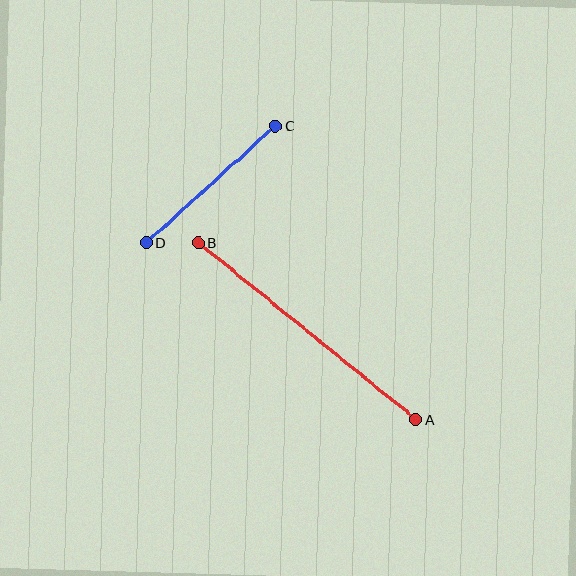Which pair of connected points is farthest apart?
Points A and B are farthest apart.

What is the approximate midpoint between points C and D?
The midpoint is at approximately (211, 184) pixels.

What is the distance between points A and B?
The distance is approximately 280 pixels.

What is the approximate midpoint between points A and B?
The midpoint is at approximately (307, 331) pixels.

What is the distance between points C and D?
The distance is approximately 174 pixels.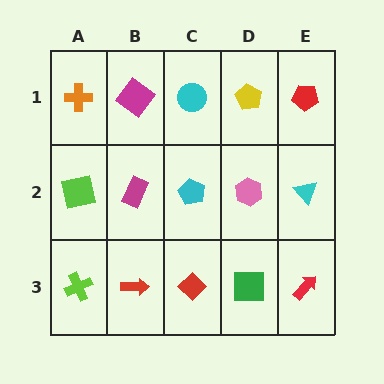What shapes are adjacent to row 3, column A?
A lime square (row 2, column A), a red arrow (row 3, column B).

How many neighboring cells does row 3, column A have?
2.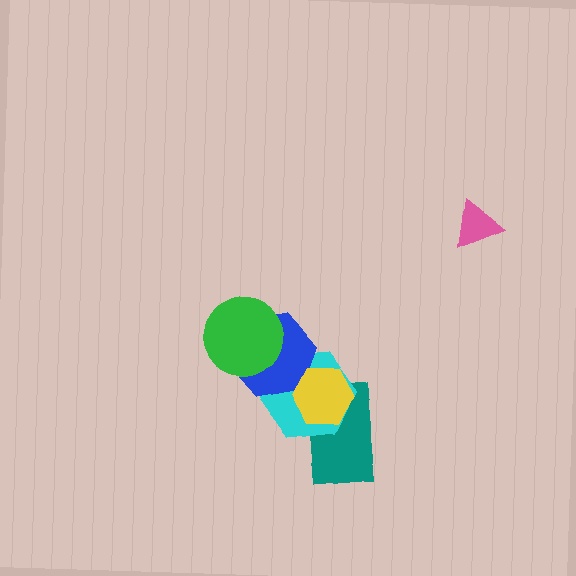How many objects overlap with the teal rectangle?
2 objects overlap with the teal rectangle.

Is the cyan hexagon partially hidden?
Yes, it is partially covered by another shape.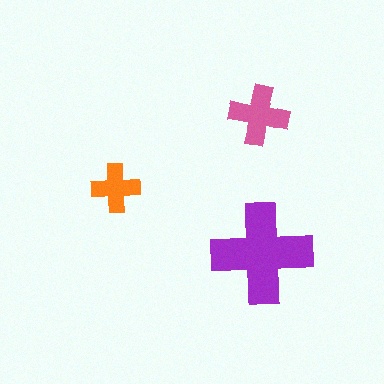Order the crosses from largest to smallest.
the purple one, the pink one, the orange one.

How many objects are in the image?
There are 3 objects in the image.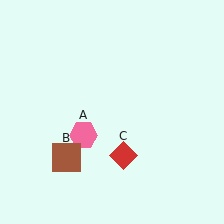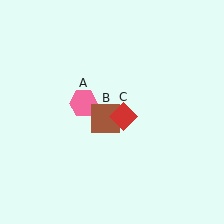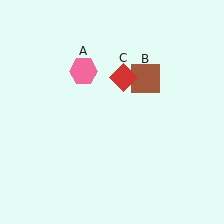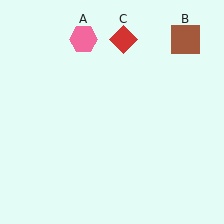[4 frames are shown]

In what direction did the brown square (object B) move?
The brown square (object B) moved up and to the right.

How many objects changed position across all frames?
3 objects changed position: pink hexagon (object A), brown square (object B), red diamond (object C).